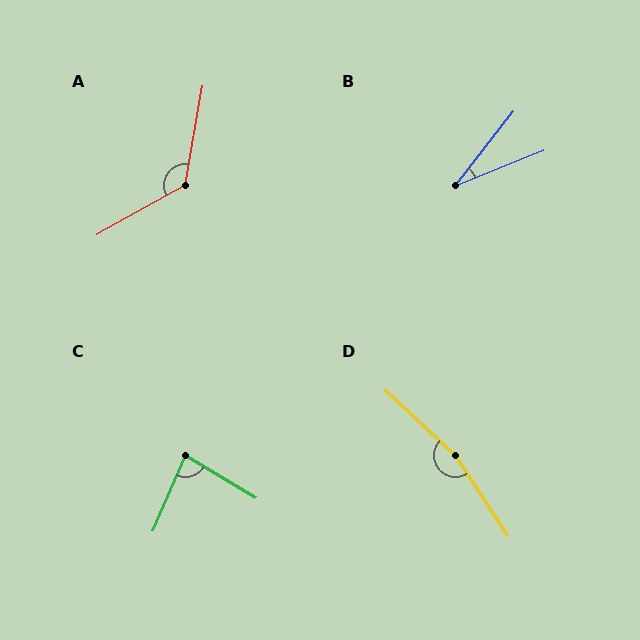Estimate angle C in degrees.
Approximately 83 degrees.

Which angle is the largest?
D, at approximately 166 degrees.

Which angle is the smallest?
B, at approximately 30 degrees.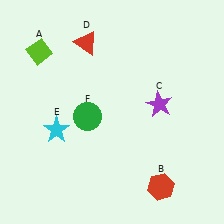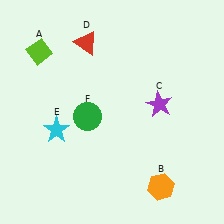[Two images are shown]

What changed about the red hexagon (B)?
In Image 1, B is red. In Image 2, it changed to orange.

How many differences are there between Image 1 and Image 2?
There is 1 difference between the two images.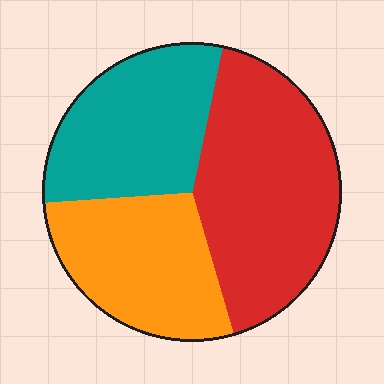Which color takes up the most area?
Red, at roughly 40%.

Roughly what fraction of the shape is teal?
Teal takes up between a sixth and a third of the shape.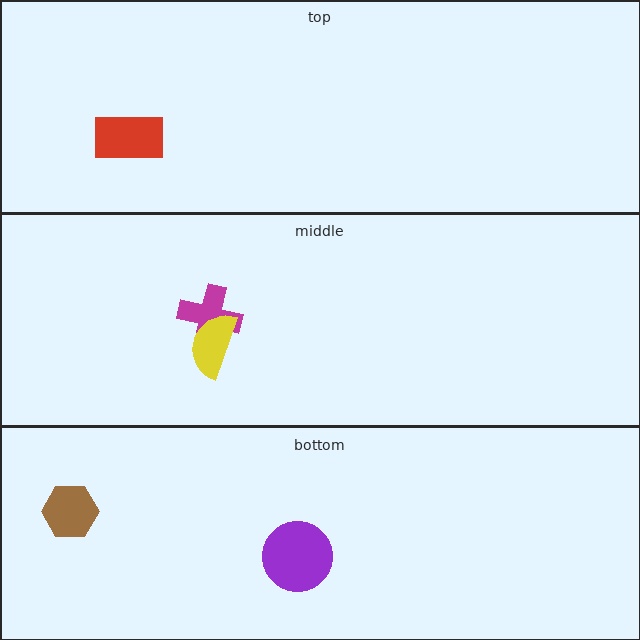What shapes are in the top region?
The red rectangle.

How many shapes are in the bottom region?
2.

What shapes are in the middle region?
The magenta cross, the yellow semicircle.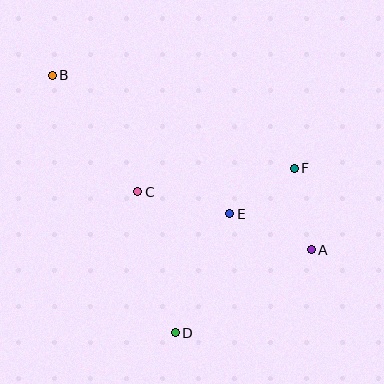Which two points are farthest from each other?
Points A and B are farthest from each other.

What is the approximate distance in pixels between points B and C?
The distance between B and C is approximately 145 pixels.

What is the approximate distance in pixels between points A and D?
The distance between A and D is approximately 159 pixels.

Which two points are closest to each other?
Points E and F are closest to each other.